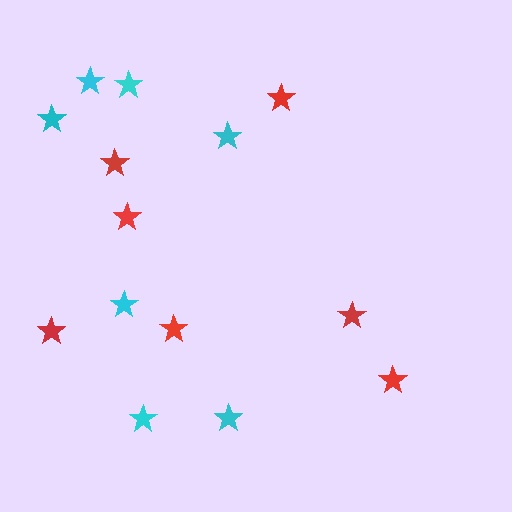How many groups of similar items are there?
There are 2 groups: one group of cyan stars (7) and one group of red stars (7).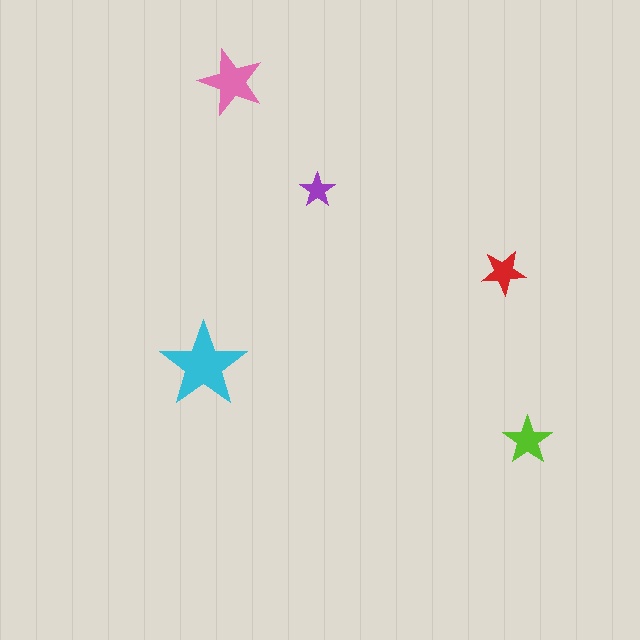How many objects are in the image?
There are 5 objects in the image.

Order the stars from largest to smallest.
the cyan one, the pink one, the lime one, the red one, the purple one.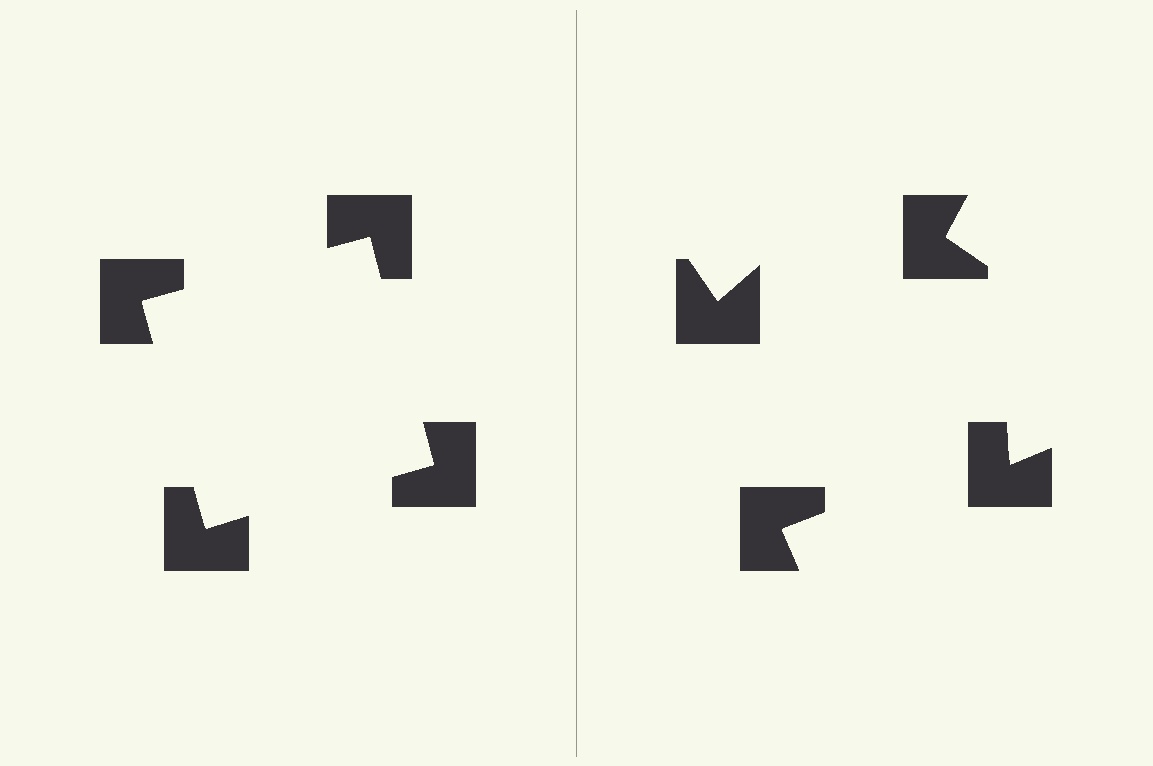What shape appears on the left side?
An illusory square.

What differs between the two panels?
The notched squares are positioned identically on both sides; only the wedge orientations differ. On the left they align to a square; on the right they are misaligned.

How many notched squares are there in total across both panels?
8 — 4 on each side.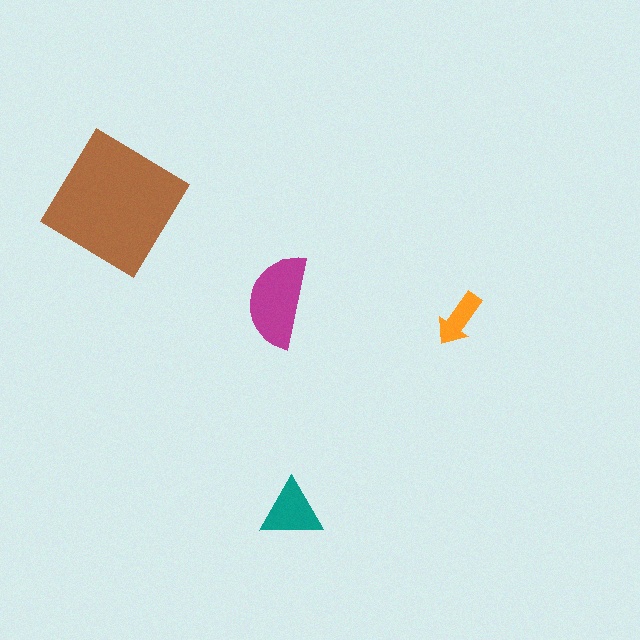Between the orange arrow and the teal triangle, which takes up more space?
The teal triangle.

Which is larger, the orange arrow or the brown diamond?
The brown diamond.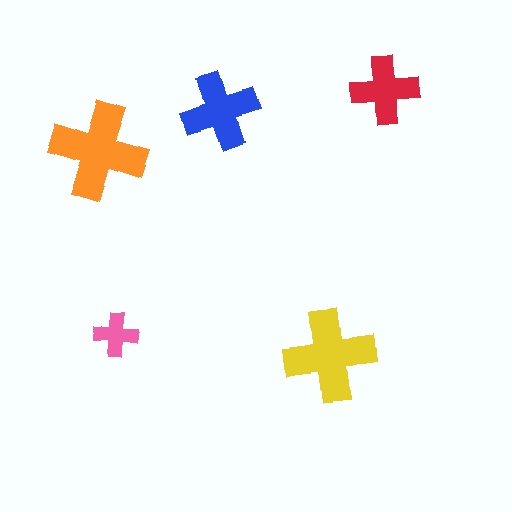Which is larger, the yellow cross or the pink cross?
The yellow one.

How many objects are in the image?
There are 5 objects in the image.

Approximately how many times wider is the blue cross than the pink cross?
About 2 times wider.